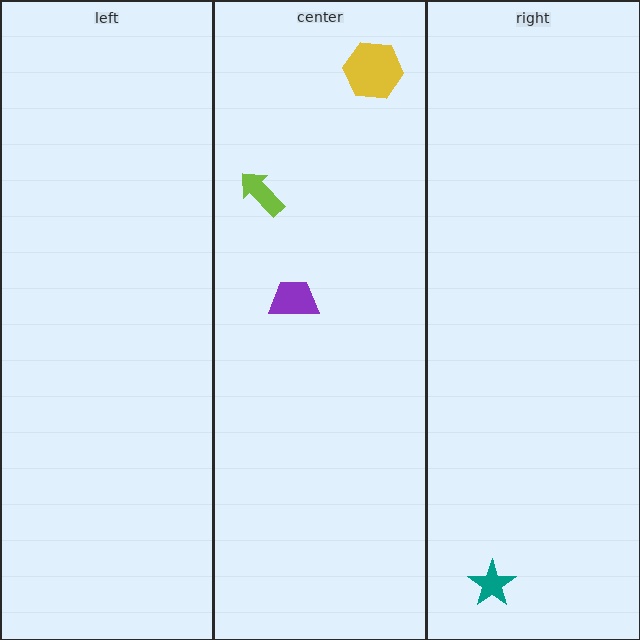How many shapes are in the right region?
1.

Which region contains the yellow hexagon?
The center region.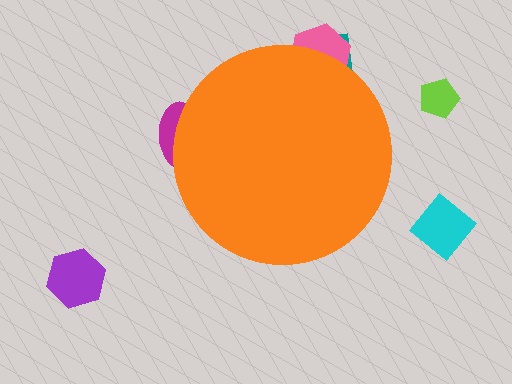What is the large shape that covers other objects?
An orange circle.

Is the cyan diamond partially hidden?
No, the cyan diamond is fully visible.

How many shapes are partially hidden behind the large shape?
3 shapes are partially hidden.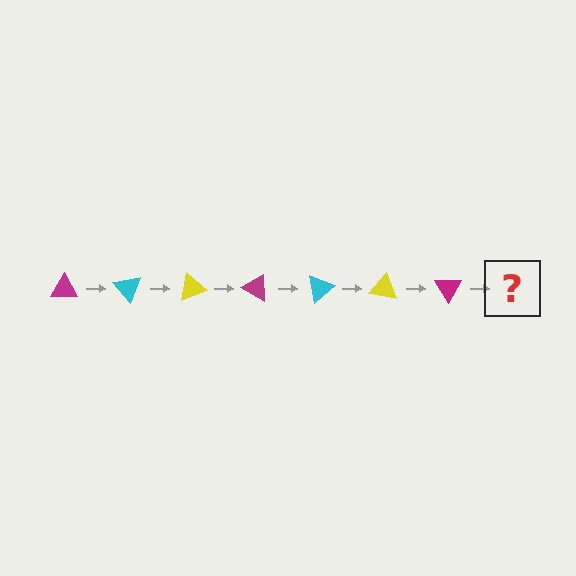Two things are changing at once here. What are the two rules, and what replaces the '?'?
The two rules are that it rotates 50 degrees each step and the color cycles through magenta, cyan, and yellow. The '?' should be a cyan triangle, rotated 350 degrees from the start.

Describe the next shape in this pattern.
It should be a cyan triangle, rotated 350 degrees from the start.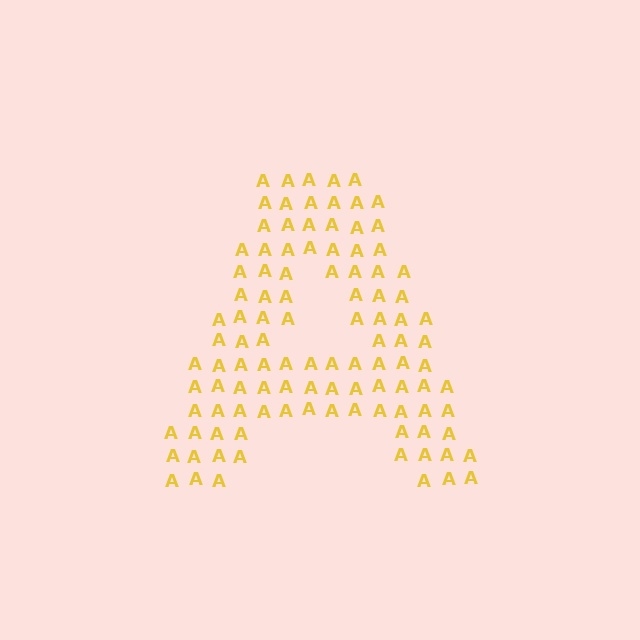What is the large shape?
The large shape is the letter A.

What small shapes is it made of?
It is made of small letter A's.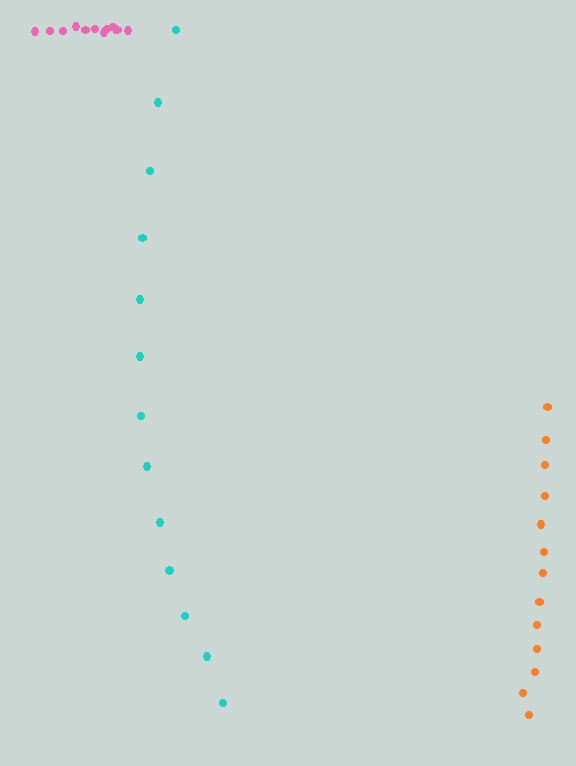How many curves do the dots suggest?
There are 3 distinct paths.